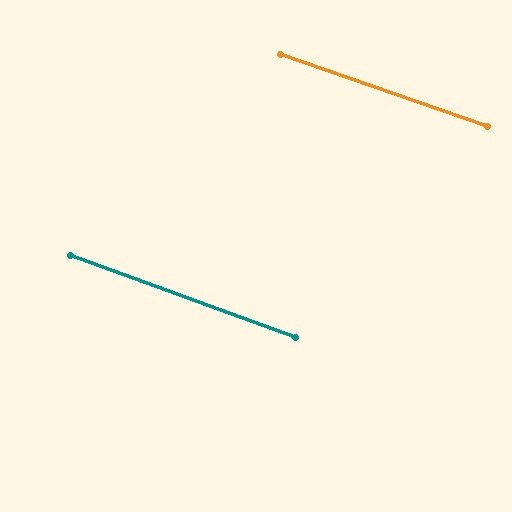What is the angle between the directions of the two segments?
Approximately 1 degree.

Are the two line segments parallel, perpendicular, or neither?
Parallel — their directions differ by only 0.9°.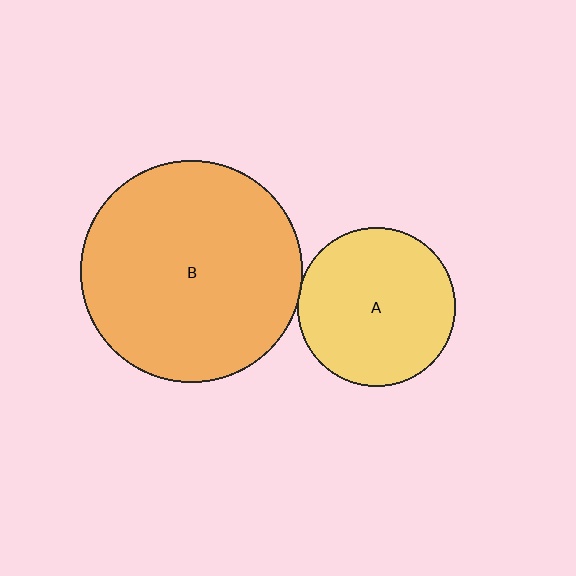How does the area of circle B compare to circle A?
Approximately 2.0 times.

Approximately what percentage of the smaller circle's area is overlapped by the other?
Approximately 5%.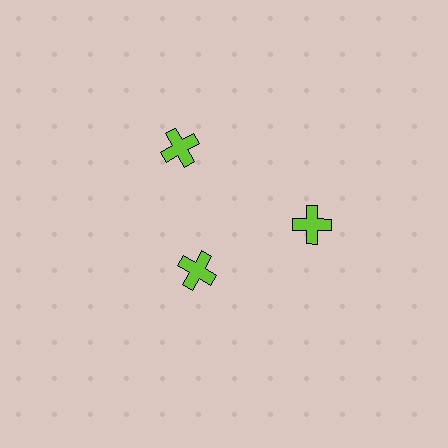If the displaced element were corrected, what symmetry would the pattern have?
It would have 3-fold rotational symmetry — the pattern would map onto itself every 120 degrees.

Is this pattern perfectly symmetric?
No. The 3 lime crosses are arranged in a ring, but one element near the 7 o'clock position is pulled inward toward the center, breaking the 3-fold rotational symmetry.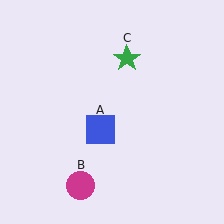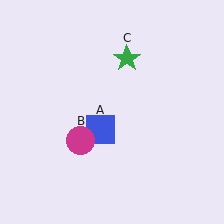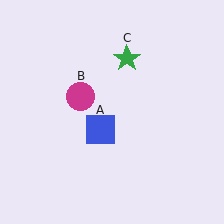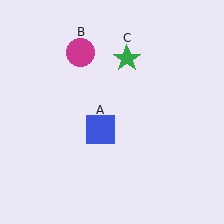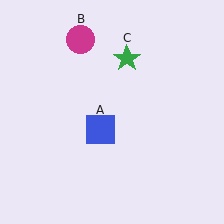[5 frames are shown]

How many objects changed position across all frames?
1 object changed position: magenta circle (object B).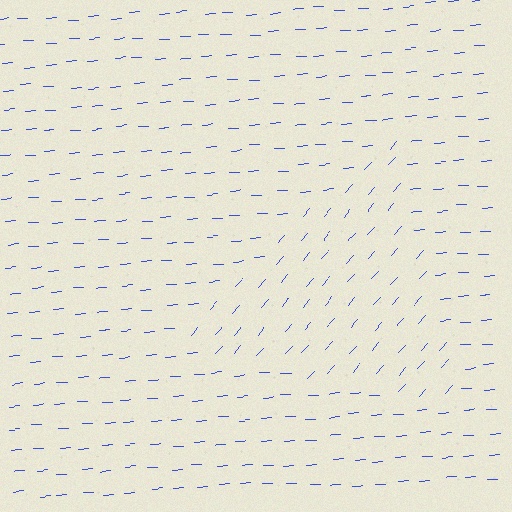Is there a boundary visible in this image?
Yes, there is a texture boundary formed by a change in line orientation.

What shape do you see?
I see a triangle.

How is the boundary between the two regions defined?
The boundary is defined purely by a change in line orientation (approximately 45 degrees difference). All lines are the same color and thickness.